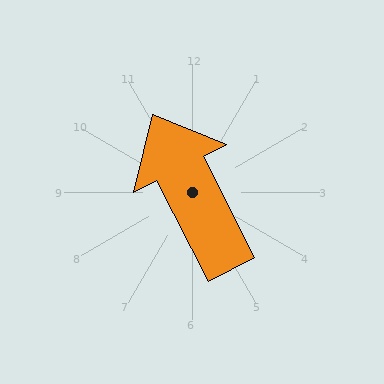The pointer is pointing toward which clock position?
Roughly 11 o'clock.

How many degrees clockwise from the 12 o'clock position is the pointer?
Approximately 333 degrees.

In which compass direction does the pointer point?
Northwest.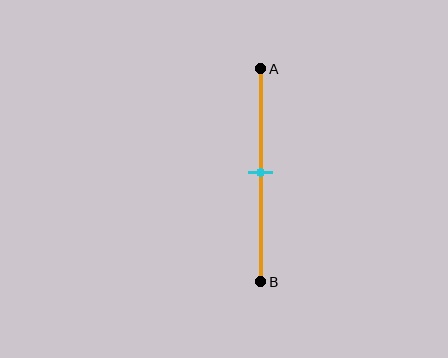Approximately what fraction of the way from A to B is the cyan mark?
The cyan mark is approximately 50% of the way from A to B.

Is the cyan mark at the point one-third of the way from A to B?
No, the mark is at about 50% from A, not at the 33% one-third point.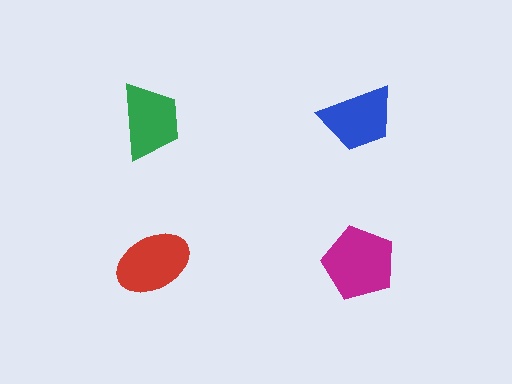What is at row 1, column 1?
A green trapezoid.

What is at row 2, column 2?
A magenta pentagon.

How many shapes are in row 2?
2 shapes.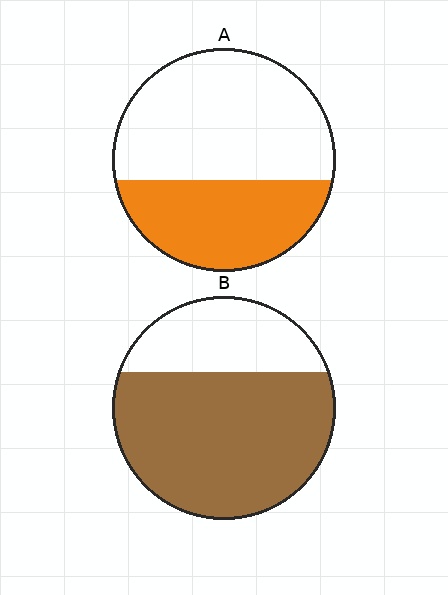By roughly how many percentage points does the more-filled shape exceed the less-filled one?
By roughly 30 percentage points (B over A).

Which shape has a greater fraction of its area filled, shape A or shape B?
Shape B.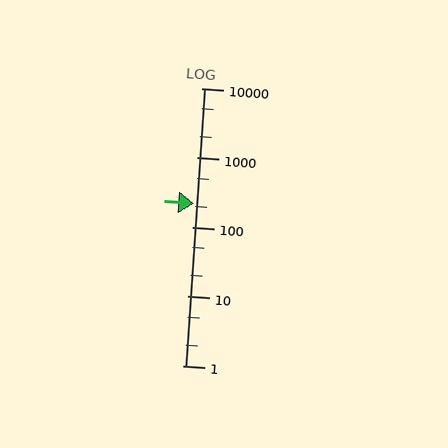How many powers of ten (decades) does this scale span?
The scale spans 4 decades, from 1 to 10000.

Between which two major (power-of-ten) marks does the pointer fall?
The pointer is between 100 and 1000.